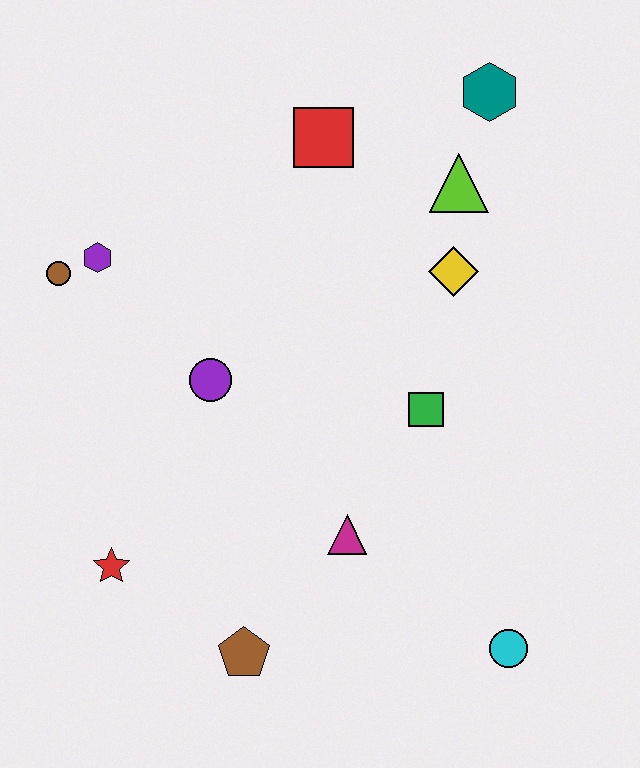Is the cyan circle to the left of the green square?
No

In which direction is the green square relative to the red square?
The green square is below the red square.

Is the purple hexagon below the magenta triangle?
No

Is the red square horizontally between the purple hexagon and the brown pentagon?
No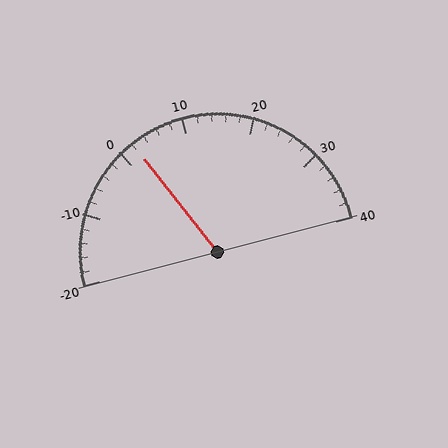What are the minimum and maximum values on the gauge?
The gauge ranges from -20 to 40.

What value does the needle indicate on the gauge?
The needle indicates approximately 2.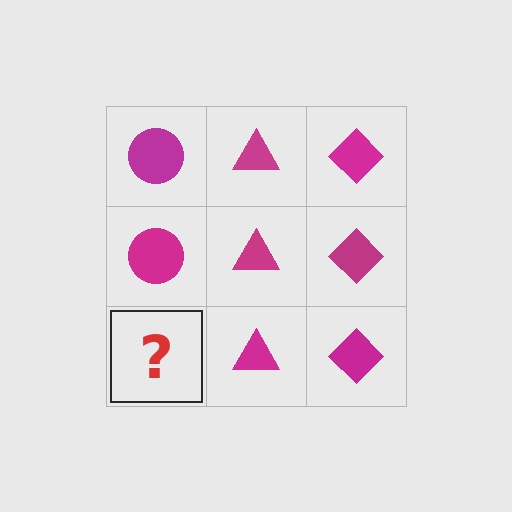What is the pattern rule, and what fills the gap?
The rule is that each column has a consistent shape. The gap should be filled with a magenta circle.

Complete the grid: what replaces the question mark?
The question mark should be replaced with a magenta circle.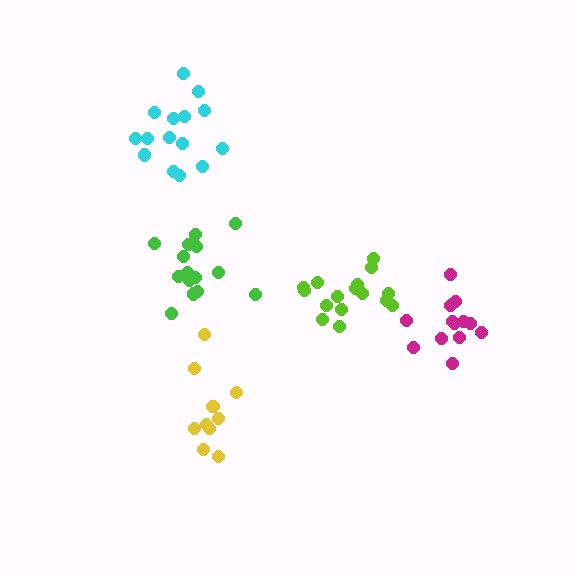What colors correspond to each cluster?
The clusters are colored: cyan, green, yellow, lime, magenta.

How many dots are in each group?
Group 1: 15 dots, Group 2: 15 dots, Group 3: 10 dots, Group 4: 16 dots, Group 5: 13 dots (69 total).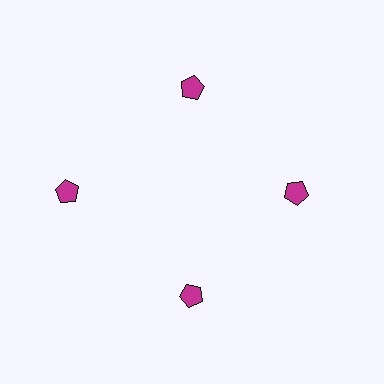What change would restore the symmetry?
The symmetry would be restored by moving it inward, back onto the ring so that all 4 pentagons sit at equal angles and equal distance from the center.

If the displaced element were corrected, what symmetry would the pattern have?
It would have 4-fold rotational symmetry — the pattern would map onto itself every 90 degrees.